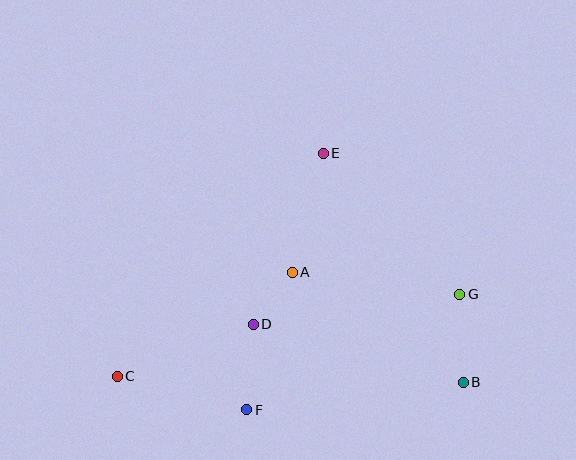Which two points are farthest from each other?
Points C and G are farthest from each other.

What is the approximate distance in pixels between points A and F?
The distance between A and F is approximately 145 pixels.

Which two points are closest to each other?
Points A and D are closest to each other.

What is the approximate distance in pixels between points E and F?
The distance between E and F is approximately 268 pixels.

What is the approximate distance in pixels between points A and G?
The distance between A and G is approximately 169 pixels.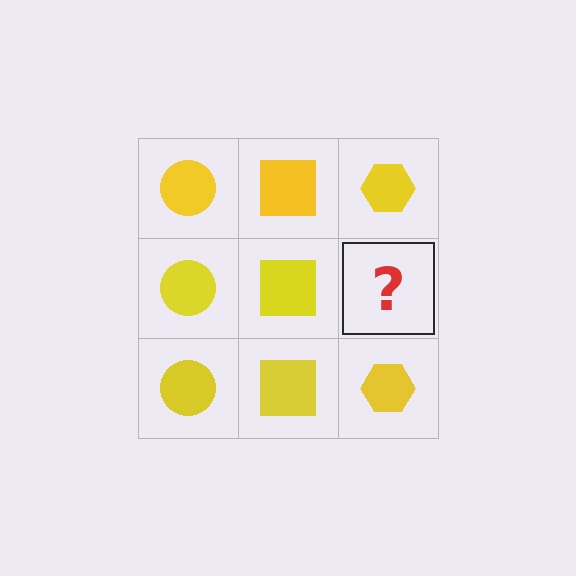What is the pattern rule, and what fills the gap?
The rule is that each column has a consistent shape. The gap should be filled with a yellow hexagon.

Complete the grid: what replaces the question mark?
The question mark should be replaced with a yellow hexagon.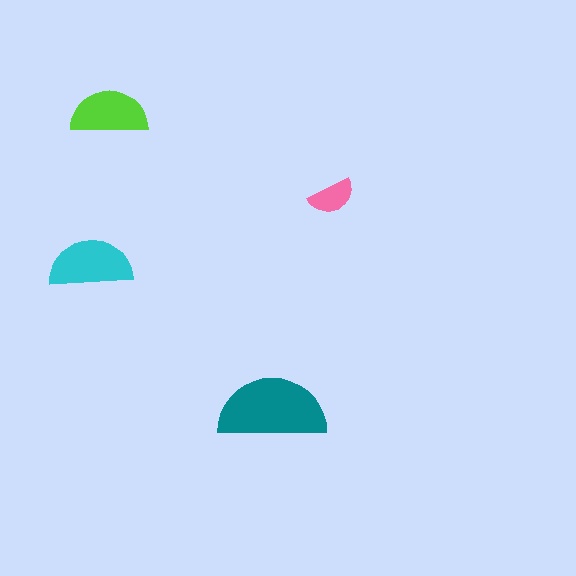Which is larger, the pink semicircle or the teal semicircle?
The teal one.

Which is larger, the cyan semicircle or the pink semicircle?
The cyan one.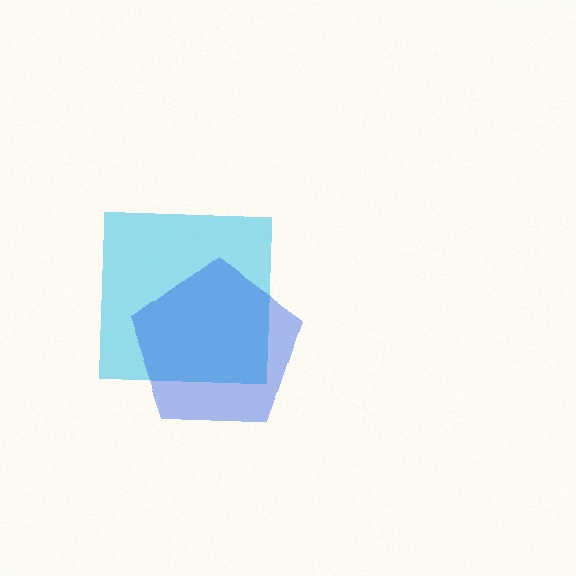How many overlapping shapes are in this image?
There are 2 overlapping shapes in the image.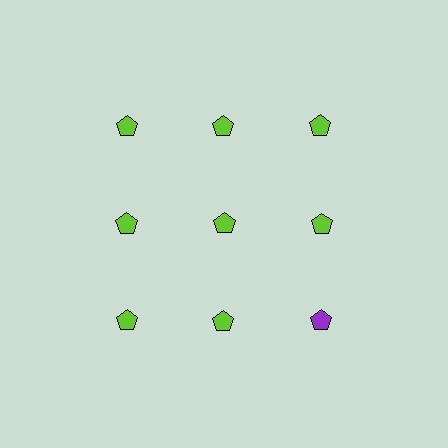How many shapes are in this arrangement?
There are 9 shapes arranged in a grid pattern.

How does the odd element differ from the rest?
It has a different color: purple instead of lime.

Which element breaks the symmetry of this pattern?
The purple pentagon in the third row, center column breaks the symmetry. All other shapes are lime pentagons.